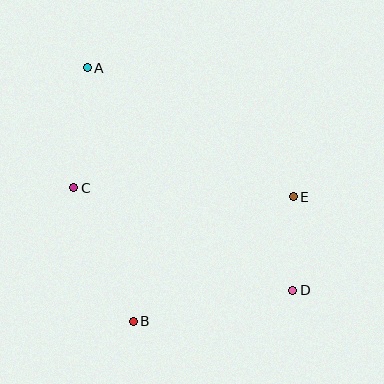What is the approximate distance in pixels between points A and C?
The distance between A and C is approximately 121 pixels.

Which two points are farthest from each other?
Points A and D are farthest from each other.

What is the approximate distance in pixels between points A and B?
The distance between A and B is approximately 257 pixels.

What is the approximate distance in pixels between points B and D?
The distance between B and D is approximately 162 pixels.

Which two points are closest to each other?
Points D and E are closest to each other.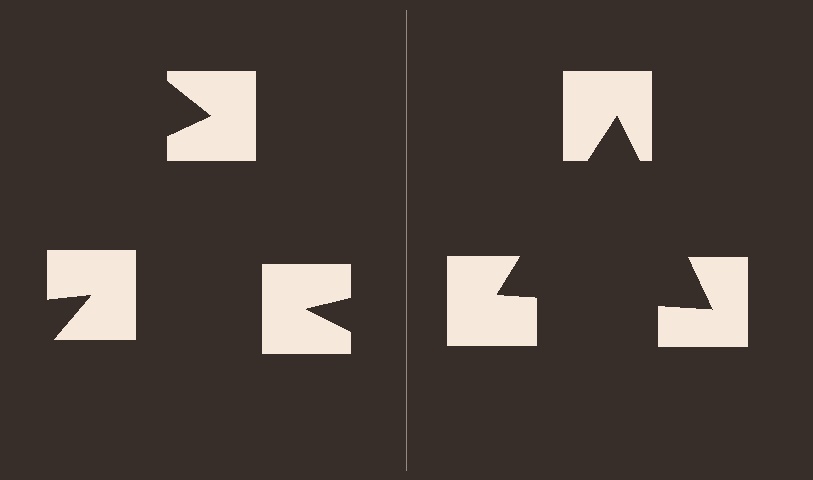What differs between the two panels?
The notched squares are positioned identically on both sides; only the wedge orientations differ. On the right they align to a triangle; on the left they are misaligned.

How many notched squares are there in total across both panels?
6 — 3 on each side.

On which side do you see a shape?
An illusory triangle appears on the right side. On the left side the wedge cuts are rotated, so no coherent shape forms.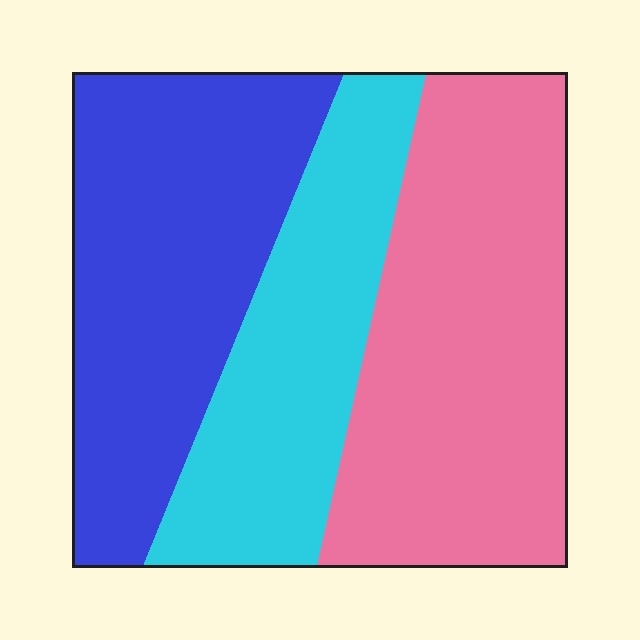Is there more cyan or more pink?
Pink.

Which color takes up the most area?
Pink, at roughly 40%.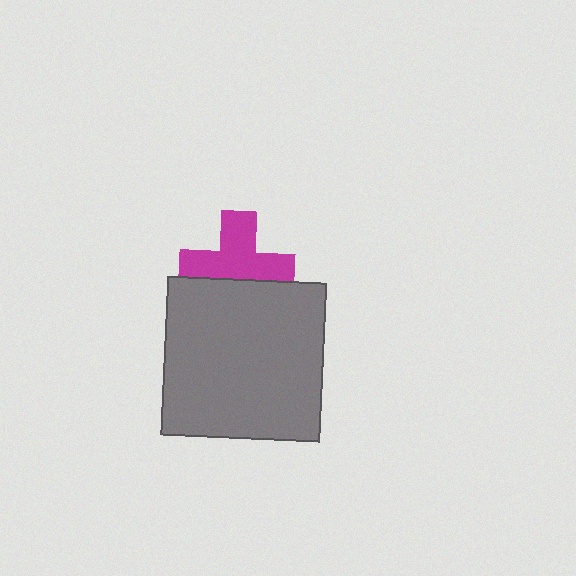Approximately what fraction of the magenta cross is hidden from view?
Roughly 34% of the magenta cross is hidden behind the gray square.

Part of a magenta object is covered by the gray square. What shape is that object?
It is a cross.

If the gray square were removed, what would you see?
You would see the complete magenta cross.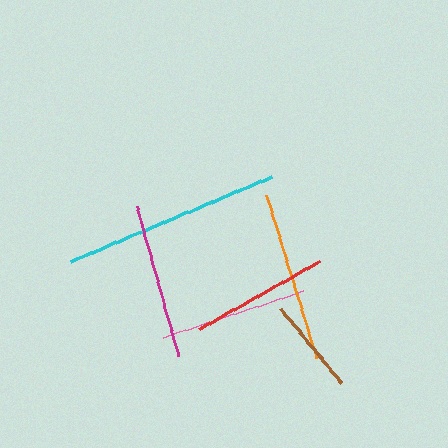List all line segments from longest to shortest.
From longest to shortest: cyan, orange, magenta, pink, red, brown.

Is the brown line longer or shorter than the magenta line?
The magenta line is longer than the brown line.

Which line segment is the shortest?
The brown line is the shortest at approximately 96 pixels.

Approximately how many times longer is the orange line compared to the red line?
The orange line is approximately 1.2 times the length of the red line.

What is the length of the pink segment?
The pink segment is approximately 147 pixels long.